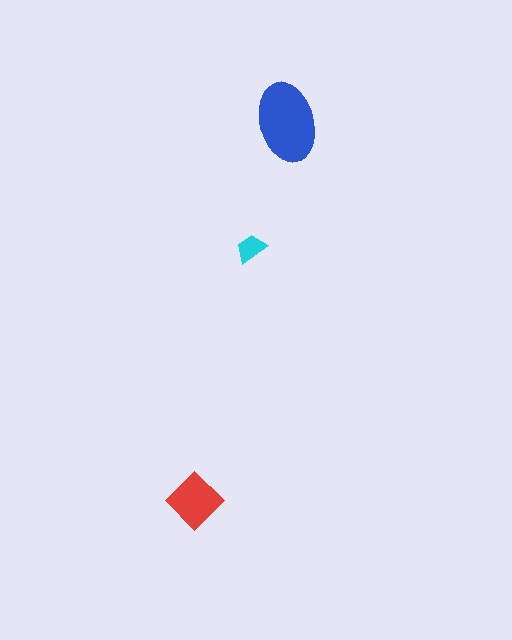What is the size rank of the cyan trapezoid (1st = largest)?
3rd.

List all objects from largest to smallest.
The blue ellipse, the red diamond, the cyan trapezoid.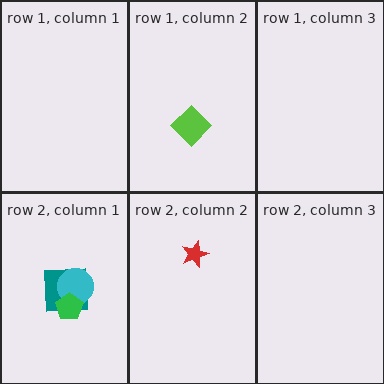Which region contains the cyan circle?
The row 2, column 1 region.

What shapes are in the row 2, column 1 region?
The teal square, the cyan circle, the green pentagon.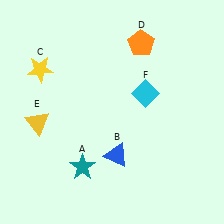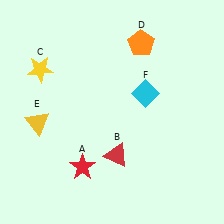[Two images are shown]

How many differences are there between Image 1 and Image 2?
There are 2 differences between the two images.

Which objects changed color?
A changed from teal to red. B changed from blue to red.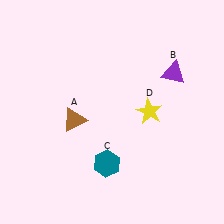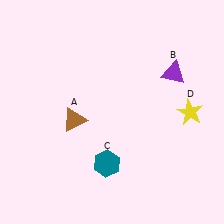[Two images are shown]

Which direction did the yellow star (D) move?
The yellow star (D) moved right.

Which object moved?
The yellow star (D) moved right.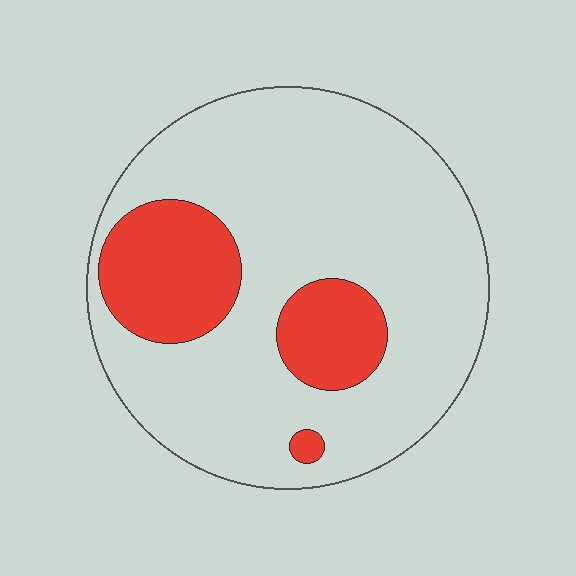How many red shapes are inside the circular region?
3.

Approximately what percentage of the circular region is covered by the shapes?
Approximately 20%.